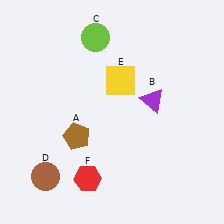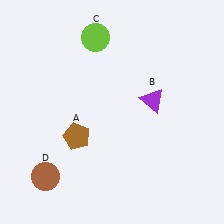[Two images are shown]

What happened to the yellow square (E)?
The yellow square (E) was removed in Image 2. It was in the top-right area of Image 1.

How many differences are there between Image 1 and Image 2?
There are 2 differences between the two images.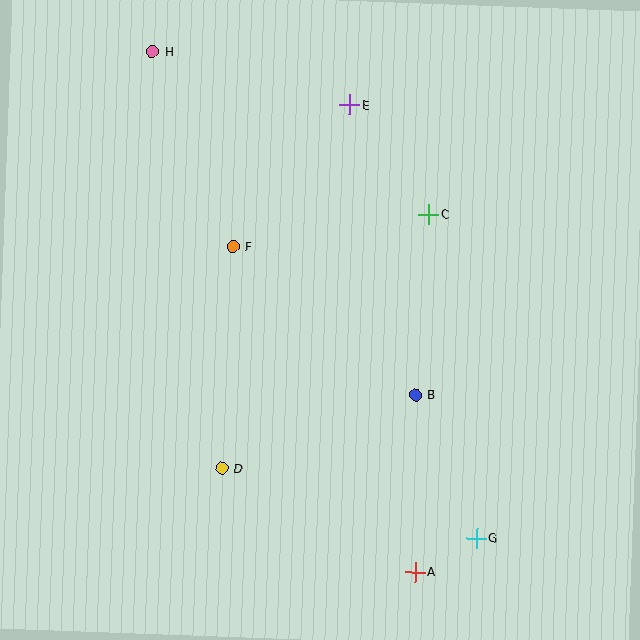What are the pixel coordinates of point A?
Point A is at (415, 572).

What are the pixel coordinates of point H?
Point H is at (152, 51).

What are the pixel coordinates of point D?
Point D is at (222, 468).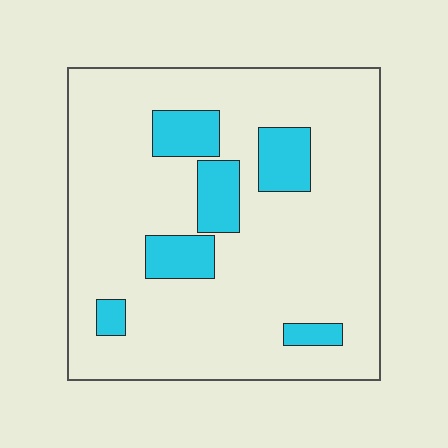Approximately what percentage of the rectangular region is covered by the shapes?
Approximately 15%.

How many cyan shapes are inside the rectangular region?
6.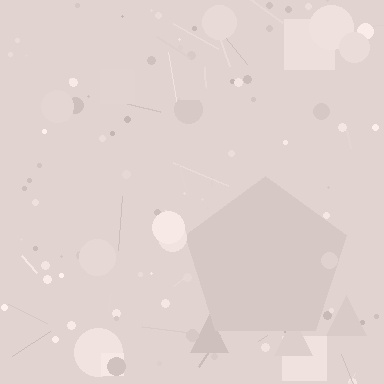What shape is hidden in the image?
A pentagon is hidden in the image.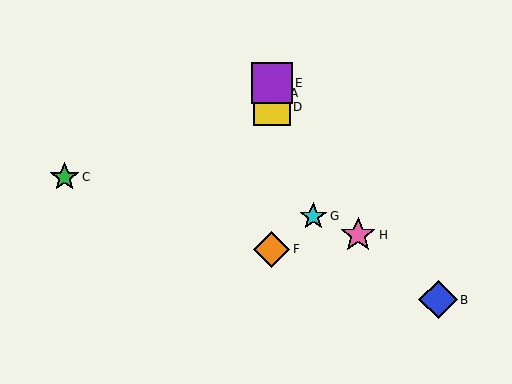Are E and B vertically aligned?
No, E is at x≈272 and B is at x≈438.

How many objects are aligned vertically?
4 objects (A, D, E, F) are aligned vertically.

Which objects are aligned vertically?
Objects A, D, E, F are aligned vertically.